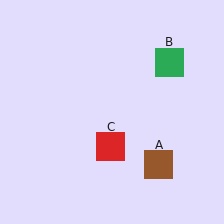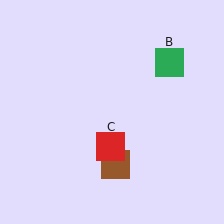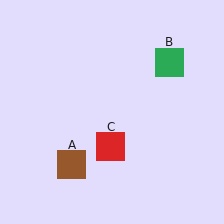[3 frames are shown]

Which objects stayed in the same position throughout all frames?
Green square (object B) and red square (object C) remained stationary.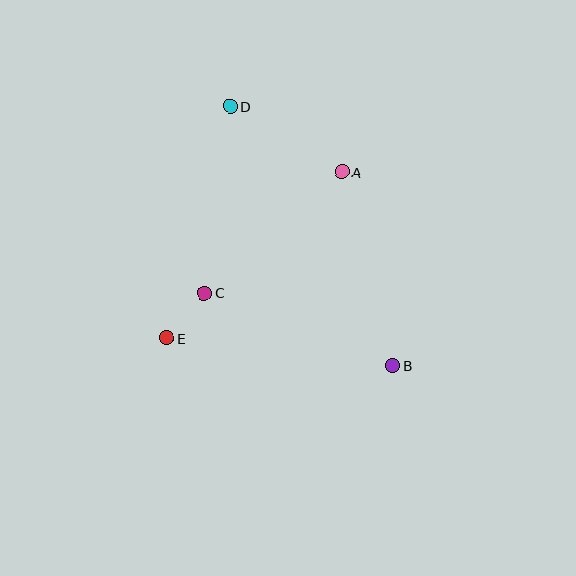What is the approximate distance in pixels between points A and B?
The distance between A and B is approximately 200 pixels.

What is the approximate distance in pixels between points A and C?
The distance between A and C is approximately 183 pixels.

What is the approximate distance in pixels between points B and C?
The distance between B and C is approximately 202 pixels.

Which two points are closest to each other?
Points C and E are closest to each other.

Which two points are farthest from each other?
Points B and D are farthest from each other.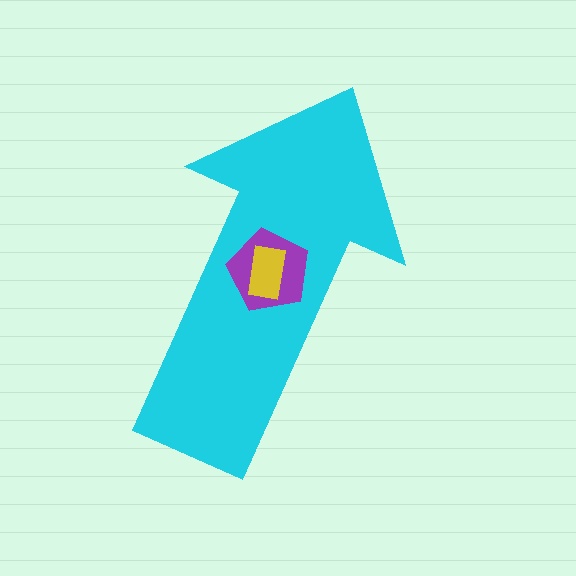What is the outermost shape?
The cyan arrow.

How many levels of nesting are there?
3.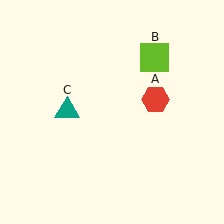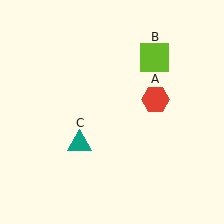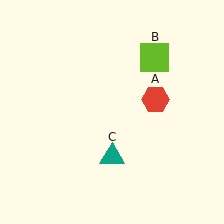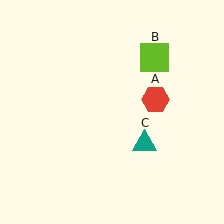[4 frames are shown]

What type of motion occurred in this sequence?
The teal triangle (object C) rotated counterclockwise around the center of the scene.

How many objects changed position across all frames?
1 object changed position: teal triangle (object C).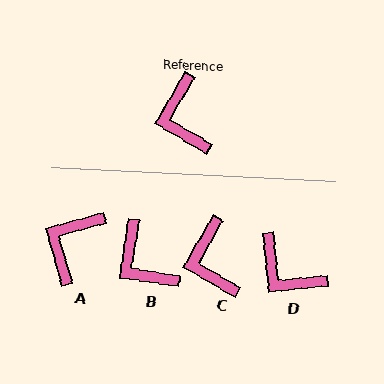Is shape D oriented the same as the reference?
No, it is off by about 36 degrees.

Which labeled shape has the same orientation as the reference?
C.